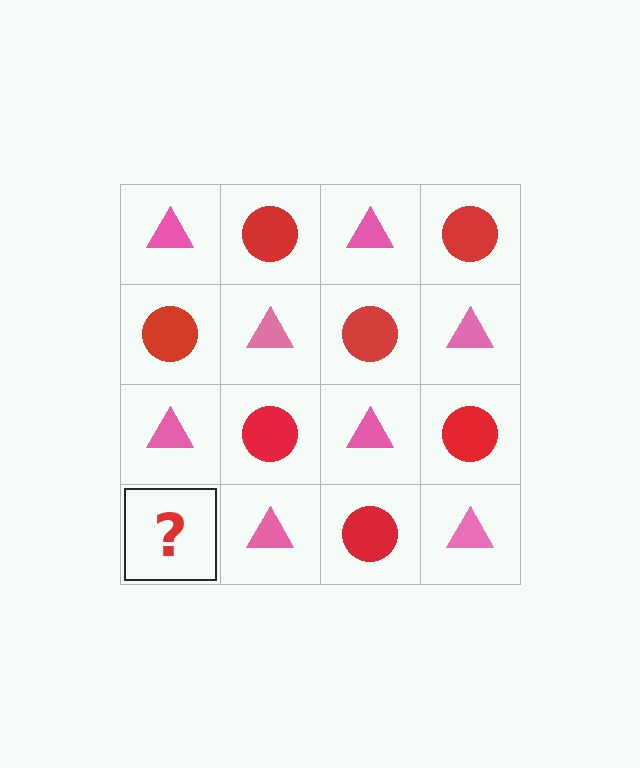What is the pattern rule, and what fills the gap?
The rule is that it alternates pink triangle and red circle in a checkerboard pattern. The gap should be filled with a red circle.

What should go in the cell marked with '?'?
The missing cell should contain a red circle.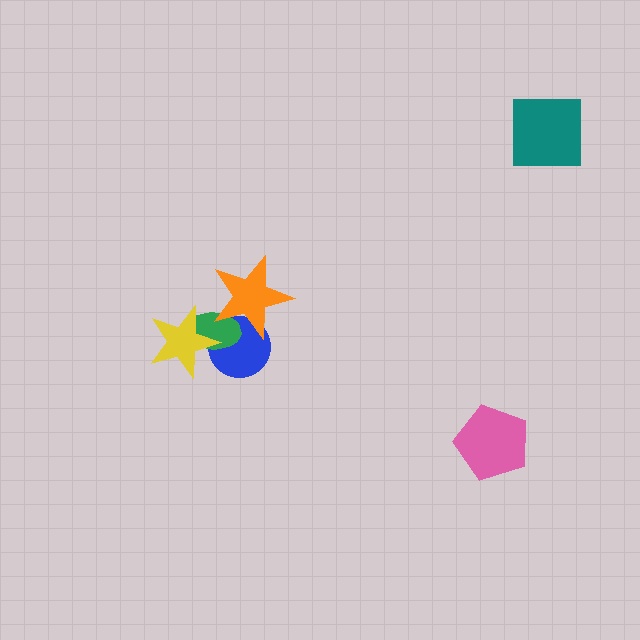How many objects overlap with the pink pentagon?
0 objects overlap with the pink pentagon.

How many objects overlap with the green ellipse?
3 objects overlap with the green ellipse.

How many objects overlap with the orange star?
2 objects overlap with the orange star.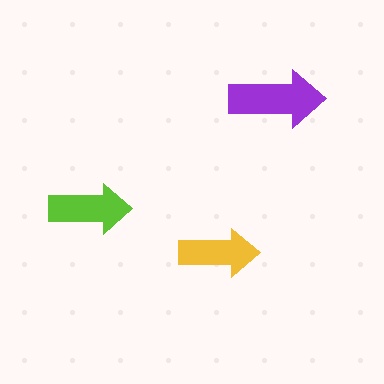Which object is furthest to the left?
The lime arrow is leftmost.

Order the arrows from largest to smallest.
the purple one, the lime one, the yellow one.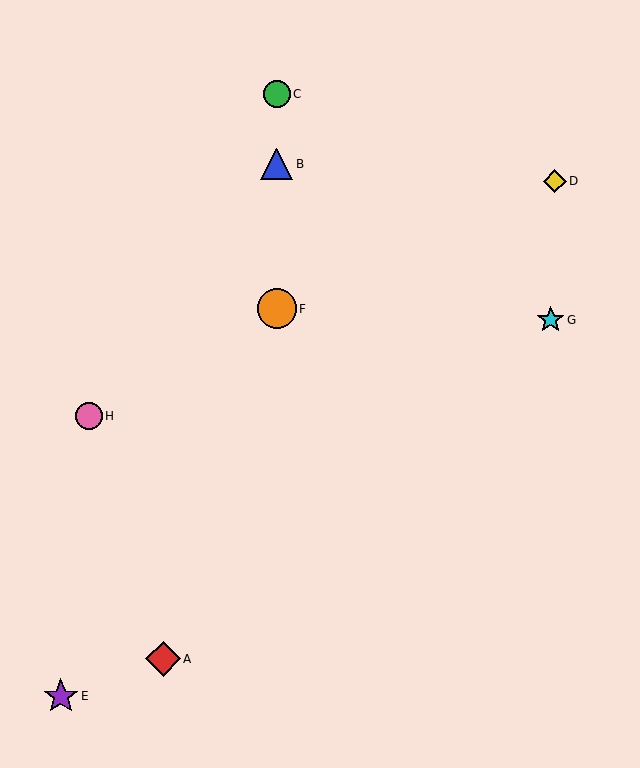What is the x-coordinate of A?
Object A is at x≈163.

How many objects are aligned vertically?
3 objects (B, C, F) are aligned vertically.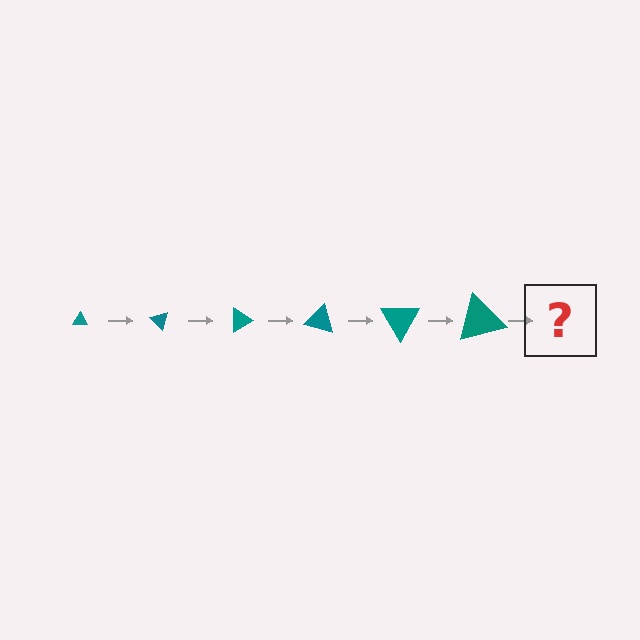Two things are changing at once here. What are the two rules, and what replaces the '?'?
The two rules are that the triangle grows larger each step and it rotates 45 degrees each step. The '?' should be a triangle, larger than the previous one and rotated 270 degrees from the start.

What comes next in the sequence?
The next element should be a triangle, larger than the previous one and rotated 270 degrees from the start.